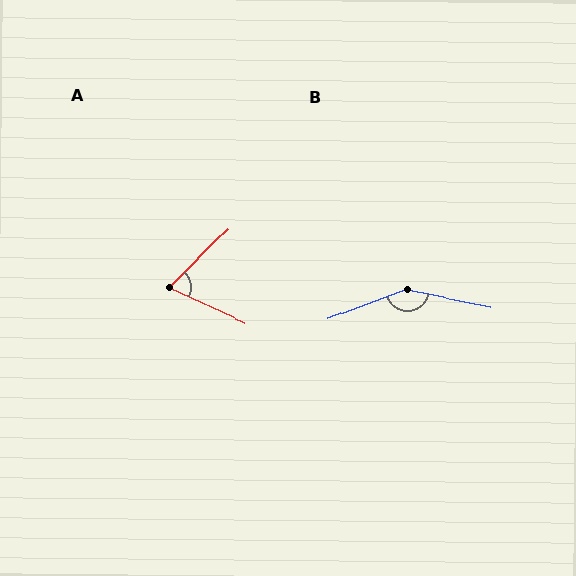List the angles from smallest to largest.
A (69°), B (148°).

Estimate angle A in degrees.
Approximately 69 degrees.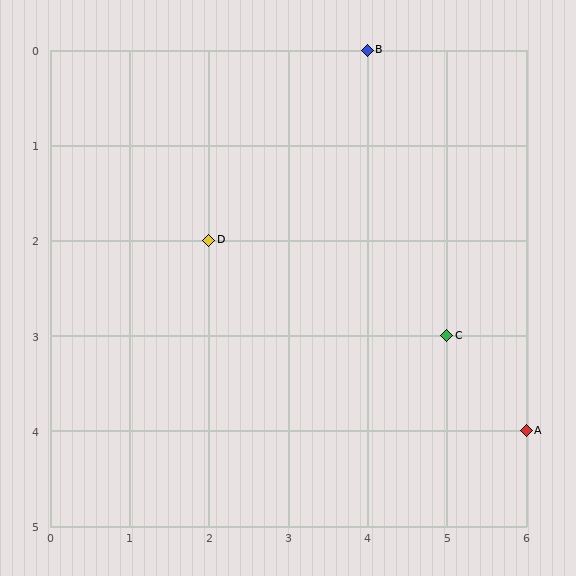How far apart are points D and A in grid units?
Points D and A are 4 columns and 2 rows apart (about 4.5 grid units diagonally).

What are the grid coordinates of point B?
Point B is at grid coordinates (4, 0).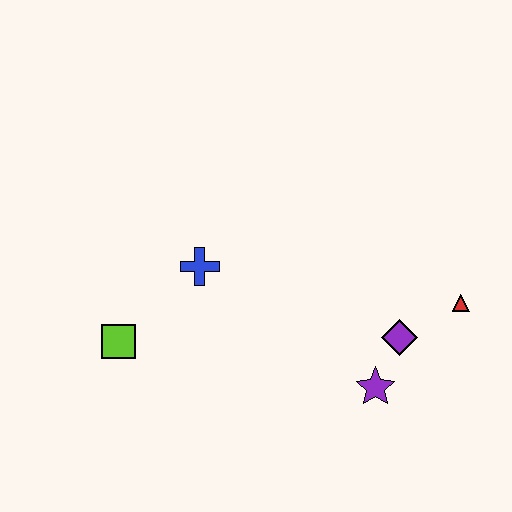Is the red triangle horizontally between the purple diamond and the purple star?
No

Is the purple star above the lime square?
No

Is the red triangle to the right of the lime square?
Yes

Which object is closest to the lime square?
The blue cross is closest to the lime square.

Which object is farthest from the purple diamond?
The lime square is farthest from the purple diamond.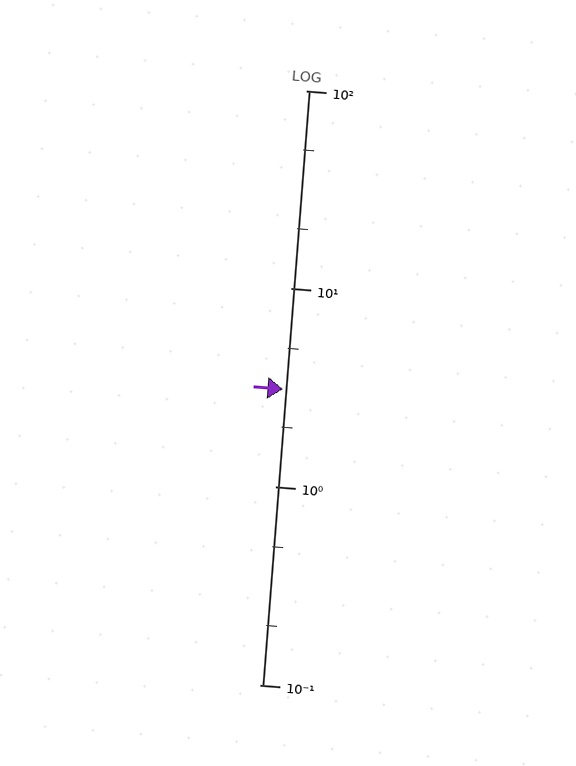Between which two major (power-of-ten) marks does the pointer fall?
The pointer is between 1 and 10.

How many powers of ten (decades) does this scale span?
The scale spans 3 decades, from 0.1 to 100.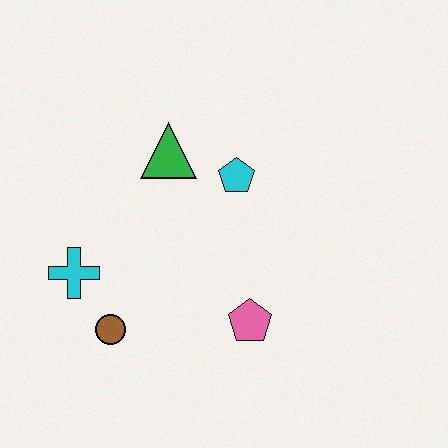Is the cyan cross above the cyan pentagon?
No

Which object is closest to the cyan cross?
The brown circle is closest to the cyan cross.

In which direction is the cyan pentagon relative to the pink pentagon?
The cyan pentagon is above the pink pentagon.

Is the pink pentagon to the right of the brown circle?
Yes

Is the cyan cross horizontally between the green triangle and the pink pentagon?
No